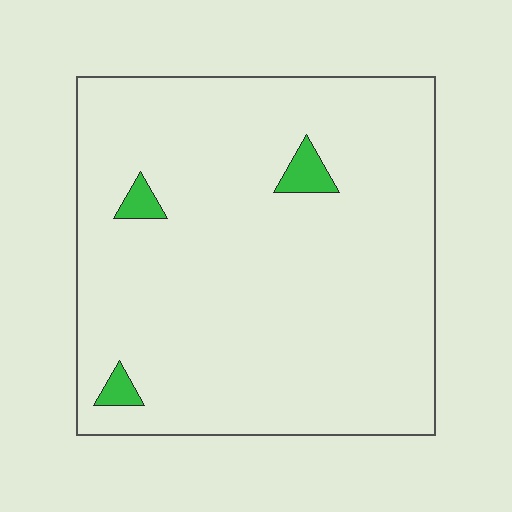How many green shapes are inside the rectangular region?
3.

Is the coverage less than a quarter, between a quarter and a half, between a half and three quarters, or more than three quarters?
Less than a quarter.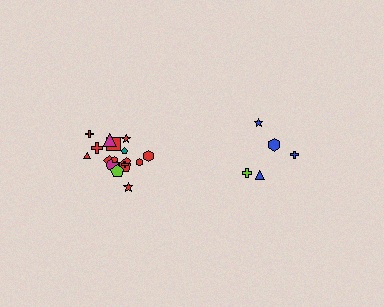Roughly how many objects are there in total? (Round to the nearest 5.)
Roughly 25 objects in total.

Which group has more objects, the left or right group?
The left group.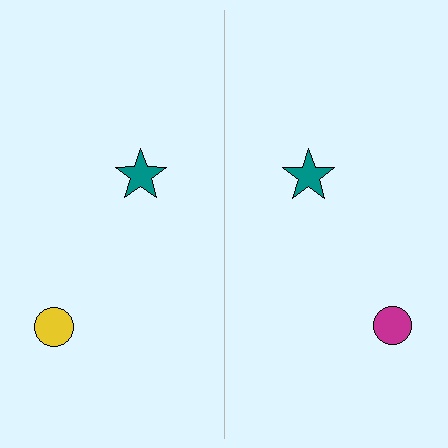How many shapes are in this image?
There are 4 shapes in this image.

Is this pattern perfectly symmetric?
No, the pattern is not perfectly symmetric. The magenta circle on the right side breaks the symmetry — its mirror counterpart is yellow.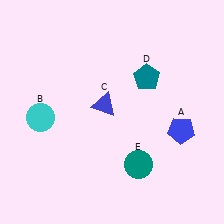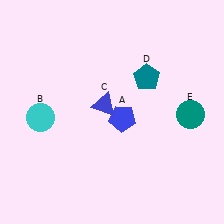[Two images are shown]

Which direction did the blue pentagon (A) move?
The blue pentagon (A) moved left.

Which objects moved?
The objects that moved are: the blue pentagon (A), the teal circle (E).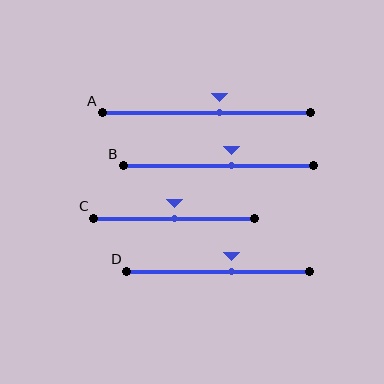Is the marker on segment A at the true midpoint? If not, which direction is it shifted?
No, the marker on segment A is shifted to the right by about 6% of the segment length.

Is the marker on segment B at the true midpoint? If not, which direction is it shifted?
No, the marker on segment B is shifted to the right by about 7% of the segment length.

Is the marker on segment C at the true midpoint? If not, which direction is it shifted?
Yes, the marker on segment C is at the true midpoint.